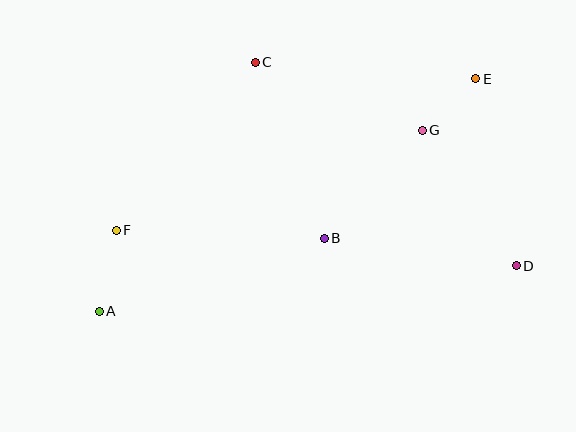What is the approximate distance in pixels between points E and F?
The distance between E and F is approximately 390 pixels.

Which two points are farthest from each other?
Points A and E are farthest from each other.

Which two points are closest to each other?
Points E and G are closest to each other.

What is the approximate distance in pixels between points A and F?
The distance between A and F is approximately 83 pixels.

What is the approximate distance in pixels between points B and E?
The distance between B and E is approximately 220 pixels.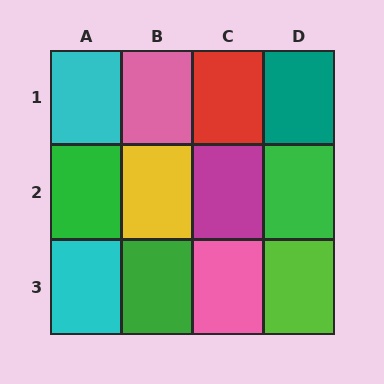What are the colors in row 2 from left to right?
Green, yellow, magenta, green.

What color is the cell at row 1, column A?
Cyan.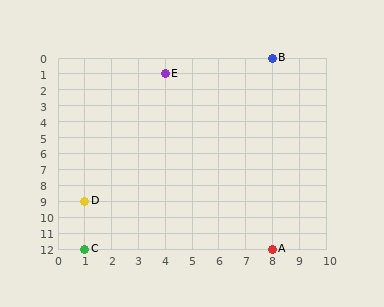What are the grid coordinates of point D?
Point D is at grid coordinates (1, 9).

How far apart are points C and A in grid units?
Points C and A are 7 columns apart.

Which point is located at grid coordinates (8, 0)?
Point B is at (8, 0).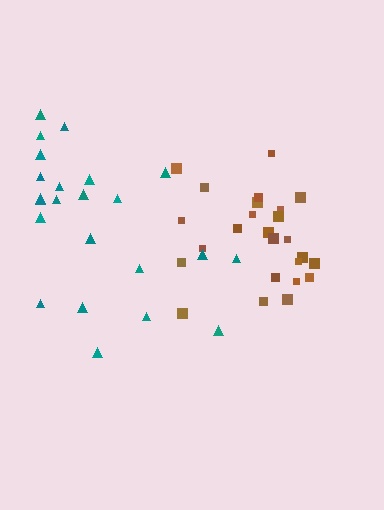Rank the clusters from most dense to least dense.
brown, teal.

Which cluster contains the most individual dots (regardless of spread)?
Brown (25).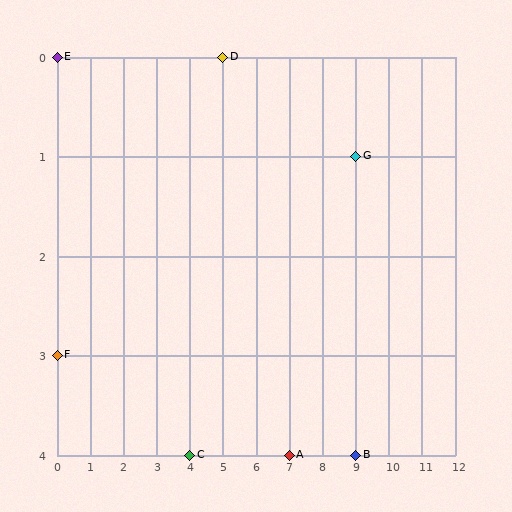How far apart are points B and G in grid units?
Points B and G are 3 rows apart.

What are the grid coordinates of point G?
Point G is at grid coordinates (9, 1).